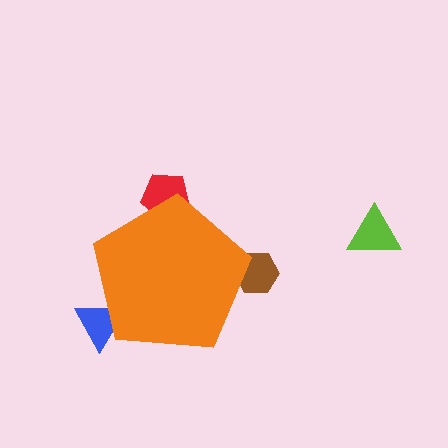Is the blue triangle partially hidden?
Yes, the blue triangle is partially hidden behind the orange pentagon.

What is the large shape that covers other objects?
An orange pentagon.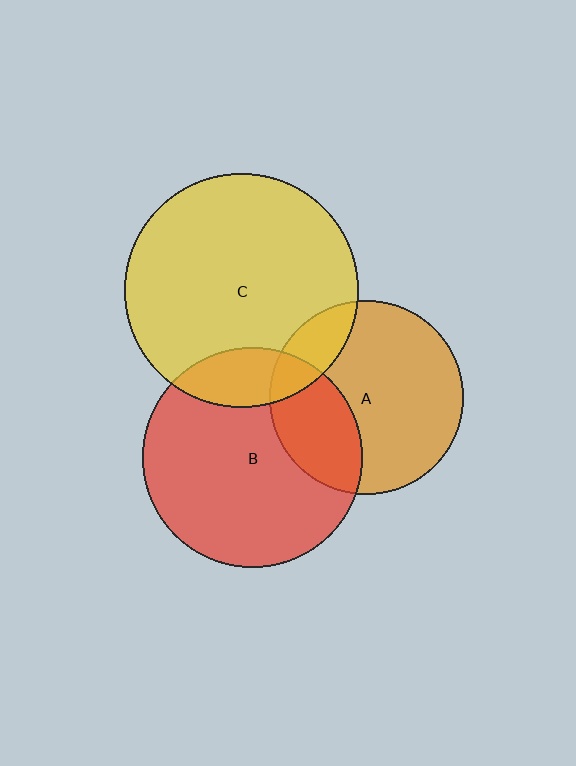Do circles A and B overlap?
Yes.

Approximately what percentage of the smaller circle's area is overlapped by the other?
Approximately 30%.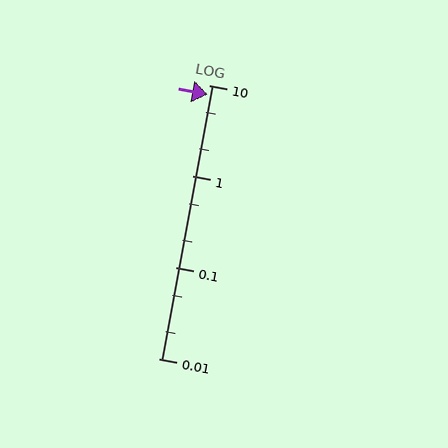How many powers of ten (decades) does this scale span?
The scale spans 3 decades, from 0.01 to 10.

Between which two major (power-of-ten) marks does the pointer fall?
The pointer is between 1 and 10.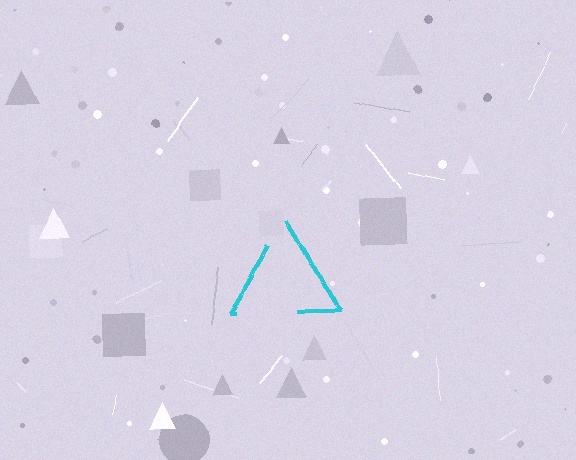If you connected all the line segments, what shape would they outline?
They would outline a triangle.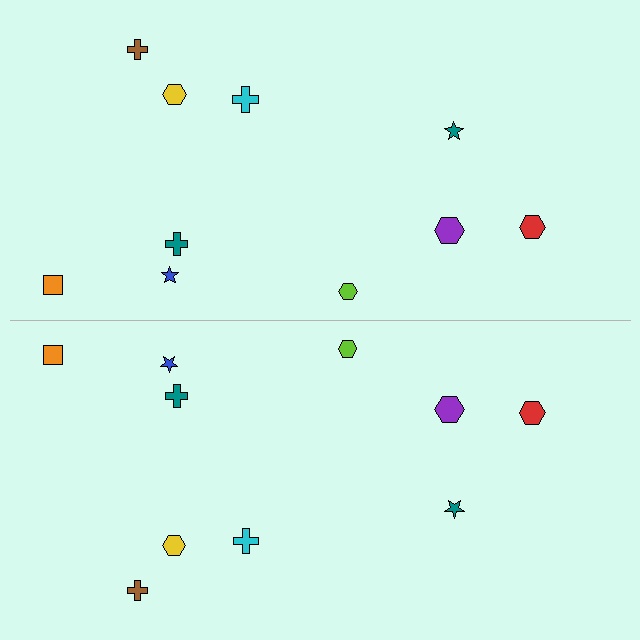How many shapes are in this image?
There are 20 shapes in this image.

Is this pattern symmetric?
Yes, this pattern has bilateral (reflection) symmetry.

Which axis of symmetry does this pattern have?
The pattern has a horizontal axis of symmetry running through the center of the image.